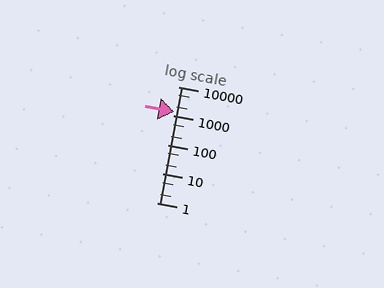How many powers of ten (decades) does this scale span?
The scale spans 4 decades, from 1 to 10000.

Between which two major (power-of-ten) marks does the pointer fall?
The pointer is between 1000 and 10000.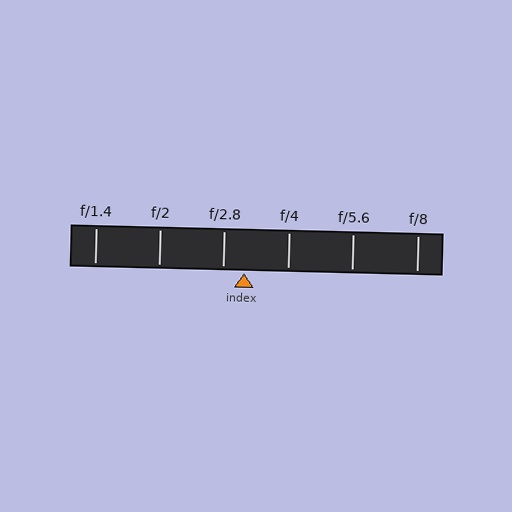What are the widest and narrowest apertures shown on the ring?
The widest aperture shown is f/1.4 and the narrowest is f/8.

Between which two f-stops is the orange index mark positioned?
The index mark is between f/2.8 and f/4.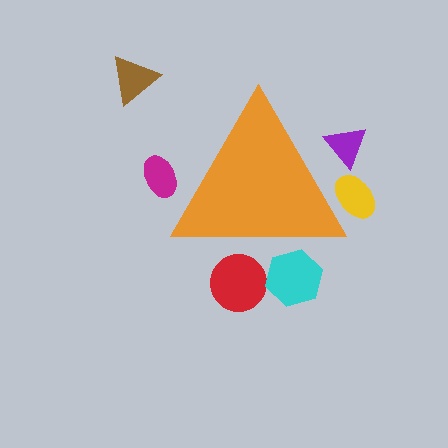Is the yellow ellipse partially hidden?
Yes, the yellow ellipse is partially hidden behind the orange triangle.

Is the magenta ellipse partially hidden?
Yes, the magenta ellipse is partially hidden behind the orange triangle.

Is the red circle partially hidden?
Yes, the red circle is partially hidden behind the orange triangle.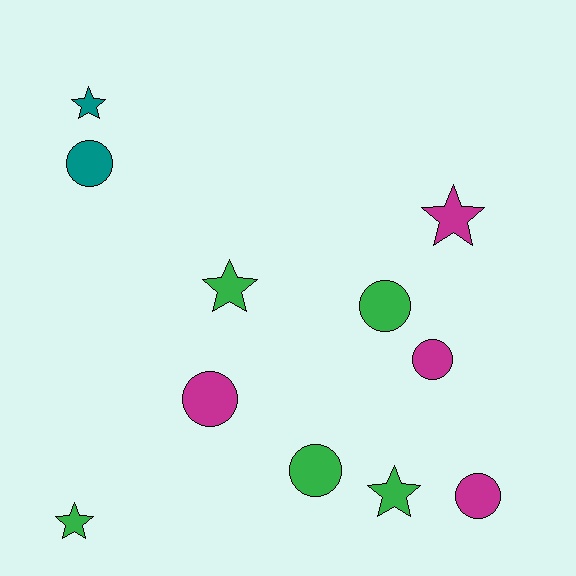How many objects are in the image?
There are 11 objects.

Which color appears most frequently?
Green, with 5 objects.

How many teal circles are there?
There is 1 teal circle.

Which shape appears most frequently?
Circle, with 6 objects.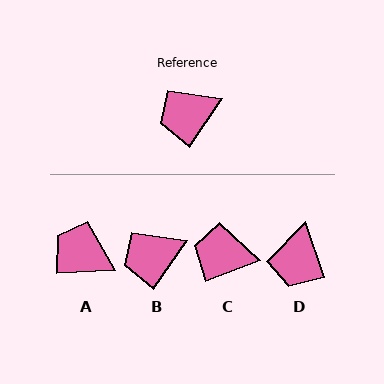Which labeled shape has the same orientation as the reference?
B.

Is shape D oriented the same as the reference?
No, it is off by about 53 degrees.